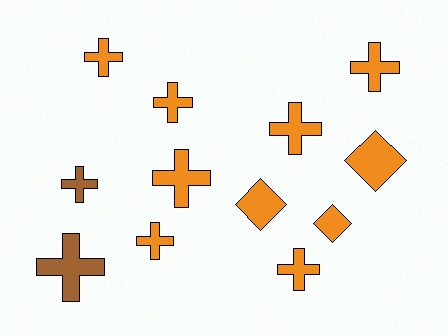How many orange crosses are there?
There are 7 orange crosses.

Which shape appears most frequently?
Cross, with 9 objects.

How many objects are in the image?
There are 12 objects.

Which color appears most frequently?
Orange, with 10 objects.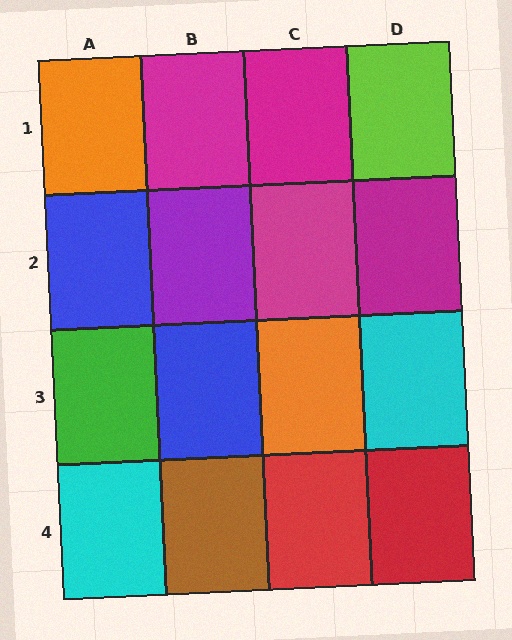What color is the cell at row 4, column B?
Brown.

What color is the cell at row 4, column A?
Cyan.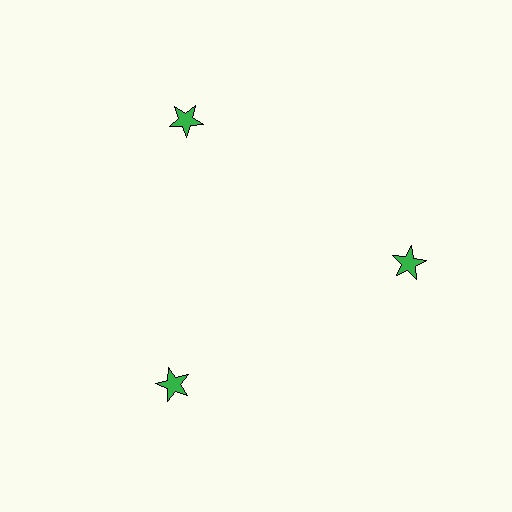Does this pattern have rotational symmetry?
Yes, this pattern has 3-fold rotational symmetry. It looks the same after rotating 120 degrees around the center.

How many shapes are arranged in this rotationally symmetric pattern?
There are 3 shapes, arranged in 3 groups of 1.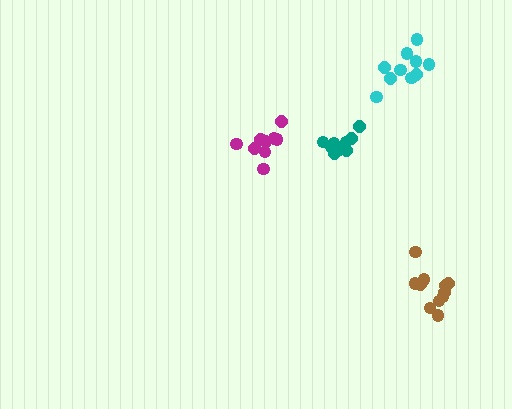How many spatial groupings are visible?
There are 4 spatial groupings.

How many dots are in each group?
Group 1: 9 dots, Group 2: 10 dots, Group 3: 10 dots, Group 4: 11 dots (40 total).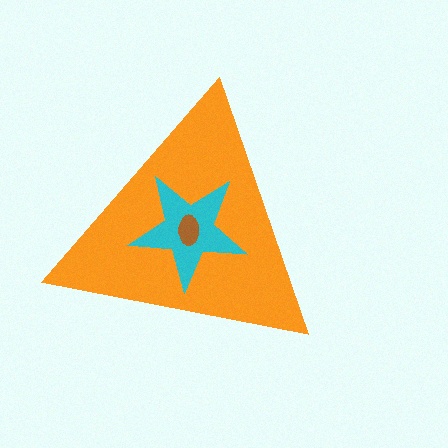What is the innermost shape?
The brown ellipse.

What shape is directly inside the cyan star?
The brown ellipse.